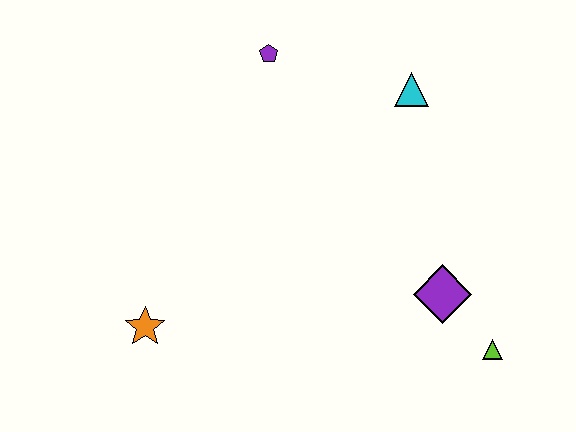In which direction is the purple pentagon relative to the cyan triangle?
The purple pentagon is to the left of the cyan triangle.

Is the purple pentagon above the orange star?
Yes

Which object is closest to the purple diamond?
The lime triangle is closest to the purple diamond.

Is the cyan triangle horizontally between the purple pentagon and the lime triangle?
Yes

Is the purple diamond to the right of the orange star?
Yes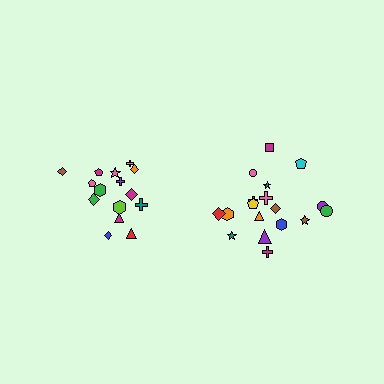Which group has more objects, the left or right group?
The right group.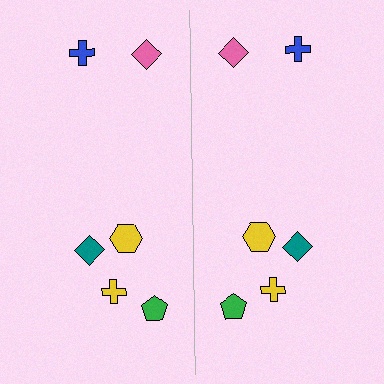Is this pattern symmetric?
Yes, this pattern has bilateral (reflection) symmetry.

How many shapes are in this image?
There are 12 shapes in this image.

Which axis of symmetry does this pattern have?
The pattern has a vertical axis of symmetry running through the center of the image.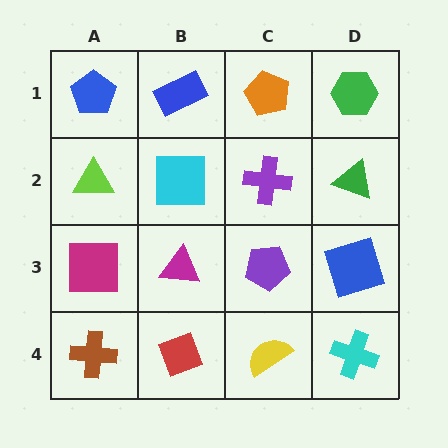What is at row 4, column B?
A red diamond.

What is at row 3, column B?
A magenta triangle.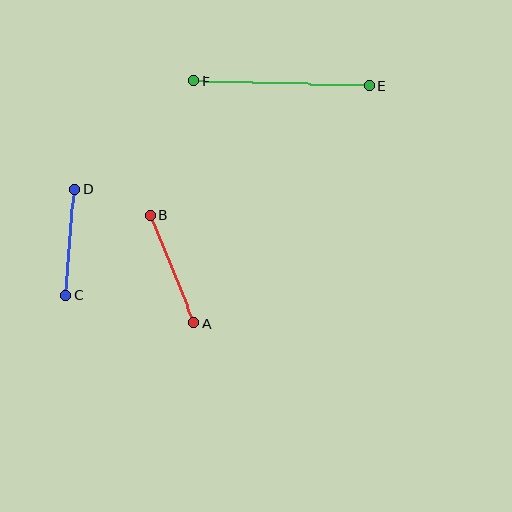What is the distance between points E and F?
The distance is approximately 176 pixels.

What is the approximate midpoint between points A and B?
The midpoint is at approximately (172, 269) pixels.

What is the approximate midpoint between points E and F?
The midpoint is at approximately (281, 83) pixels.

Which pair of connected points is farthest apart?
Points E and F are farthest apart.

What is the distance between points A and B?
The distance is approximately 116 pixels.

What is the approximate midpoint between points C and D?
The midpoint is at approximately (70, 242) pixels.